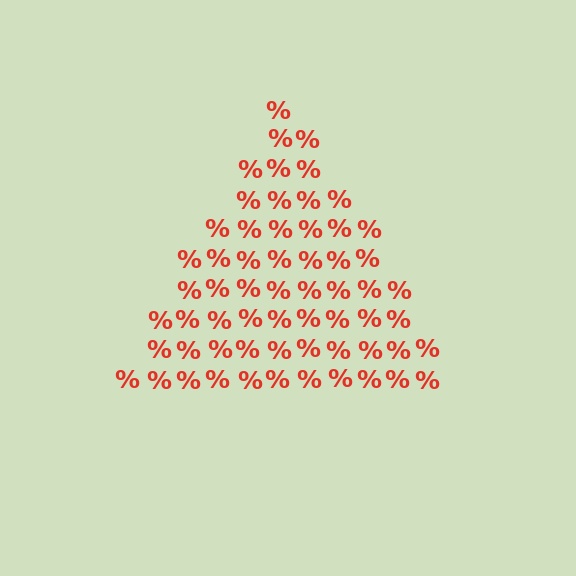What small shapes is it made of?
It is made of small percent signs.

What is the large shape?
The large shape is a triangle.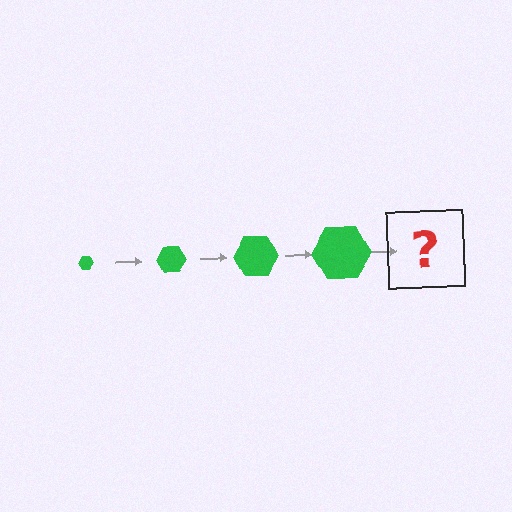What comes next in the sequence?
The next element should be a green hexagon, larger than the previous one.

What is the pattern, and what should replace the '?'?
The pattern is that the hexagon gets progressively larger each step. The '?' should be a green hexagon, larger than the previous one.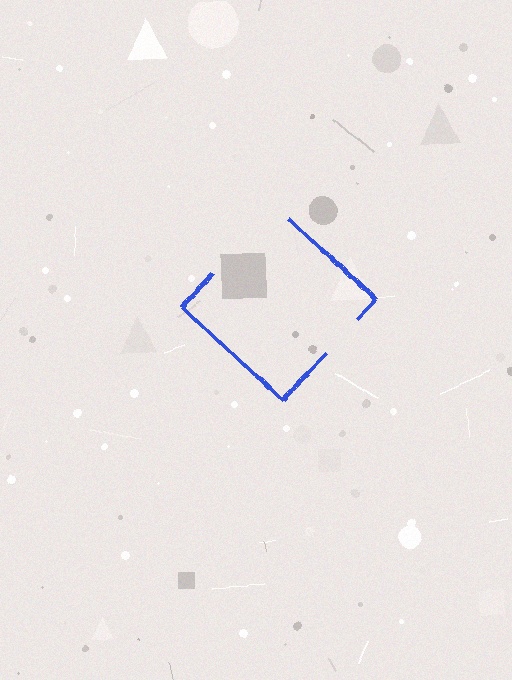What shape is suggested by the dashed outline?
The dashed outline suggests a diamond.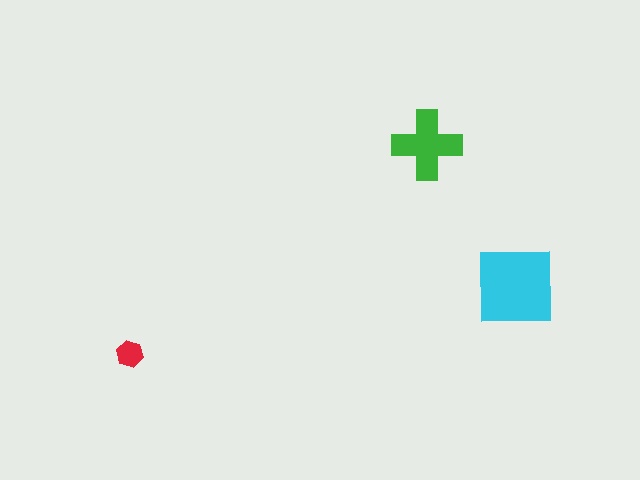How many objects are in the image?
There are 3 objects in the image.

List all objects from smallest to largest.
The red hexagon, the green cross, the cyan square.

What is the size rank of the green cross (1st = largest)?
2nd.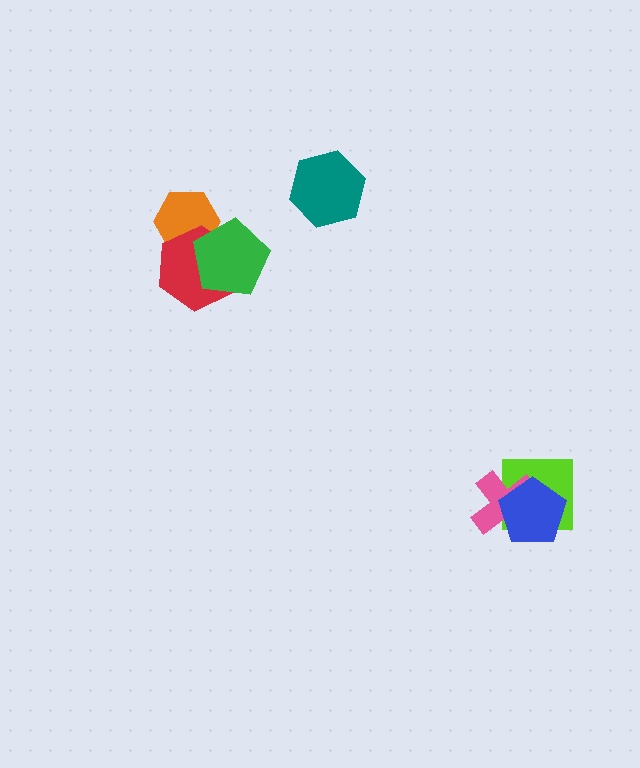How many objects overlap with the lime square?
2 objects overlap with the lime square.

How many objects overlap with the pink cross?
2 objects overlap with the pink cross.